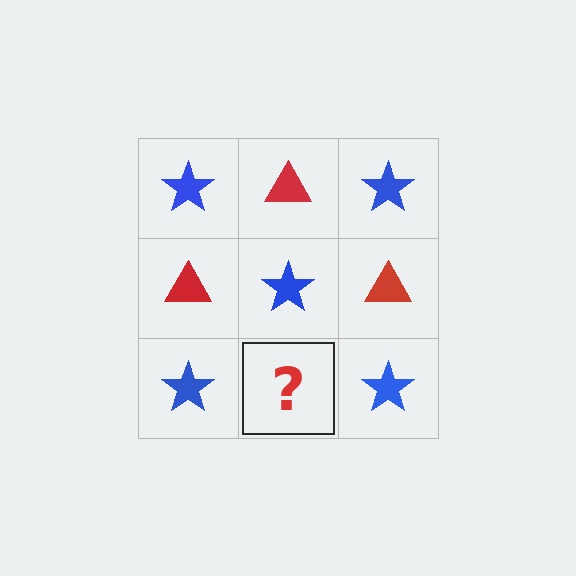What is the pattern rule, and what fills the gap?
The rule is that it alternates blue star and red triangle in a checkerboard pattern. The gap should be filled with a red triangle.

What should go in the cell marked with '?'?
The missing cell should contain a red triangle.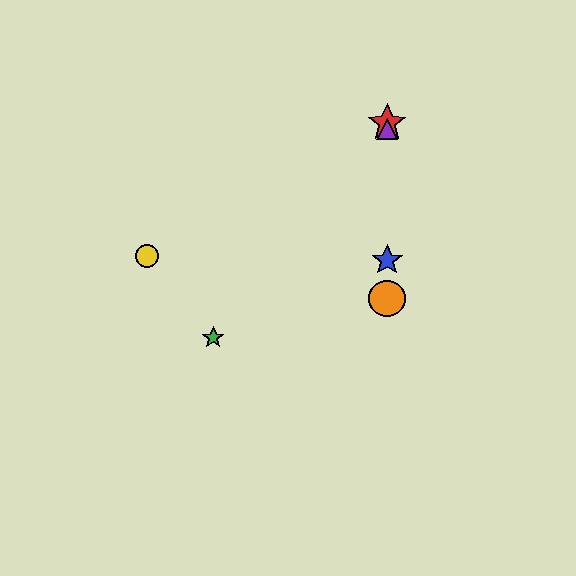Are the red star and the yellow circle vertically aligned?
No, the red star is at x≈387 and the yellow circle is at x≈147.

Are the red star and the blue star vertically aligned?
Yes, both are at x≈387.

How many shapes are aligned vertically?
4 shapes (the red star, the blue star, the purple triangle, the orange circle) are aligned vertically.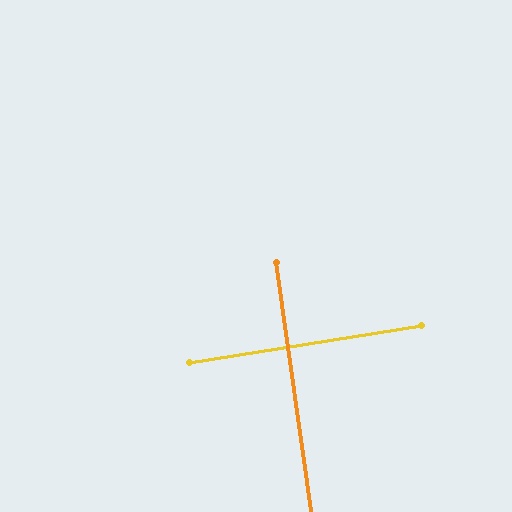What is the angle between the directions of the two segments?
Approximately 89 degrees.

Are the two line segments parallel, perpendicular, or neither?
Perpendicular — they meet at approximately 89°.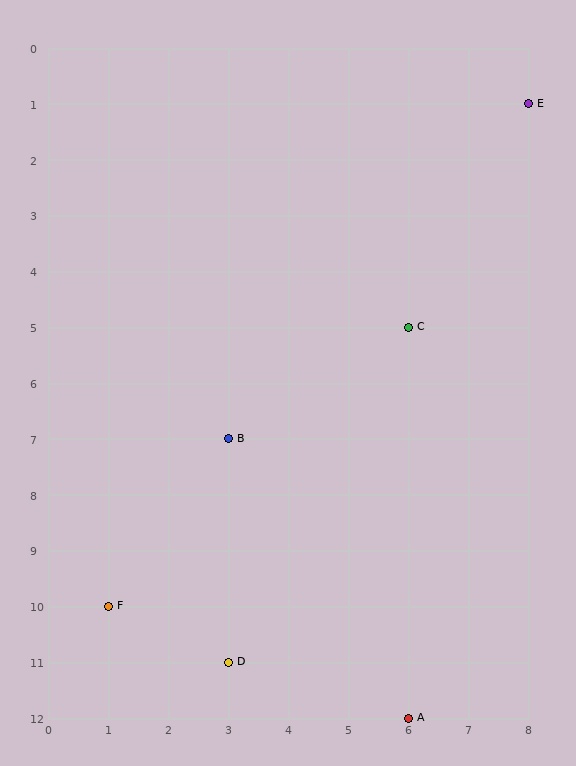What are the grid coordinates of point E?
Point E is at grid coordinates (8, 1).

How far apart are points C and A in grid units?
Points C and A are 7 rows apart.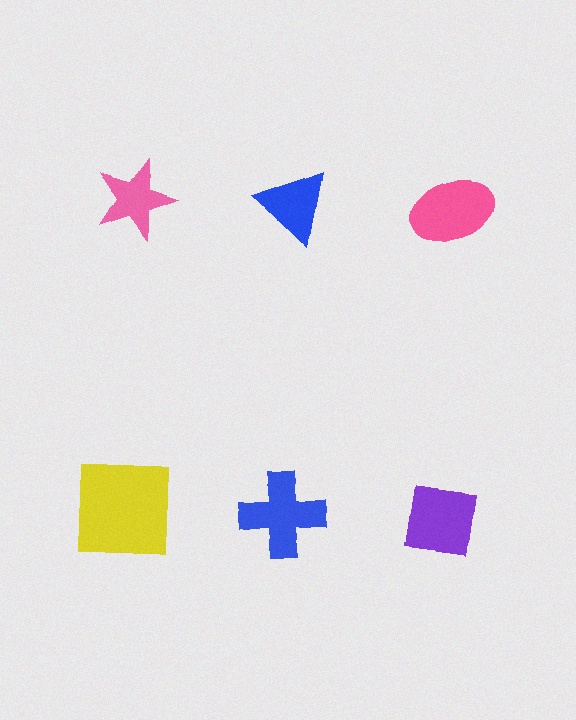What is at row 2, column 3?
A purple square.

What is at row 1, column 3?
A pink ellipse.